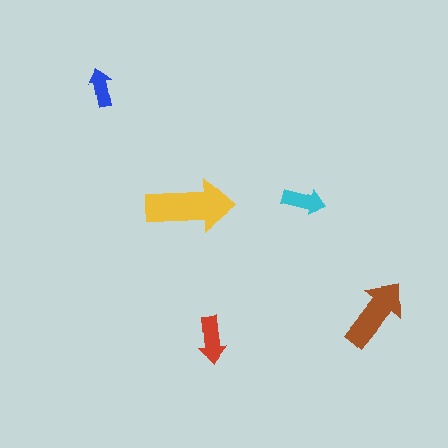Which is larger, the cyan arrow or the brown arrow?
The brown one.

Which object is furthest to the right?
The brown arrow is rightmost.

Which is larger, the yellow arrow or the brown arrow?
The yellow one.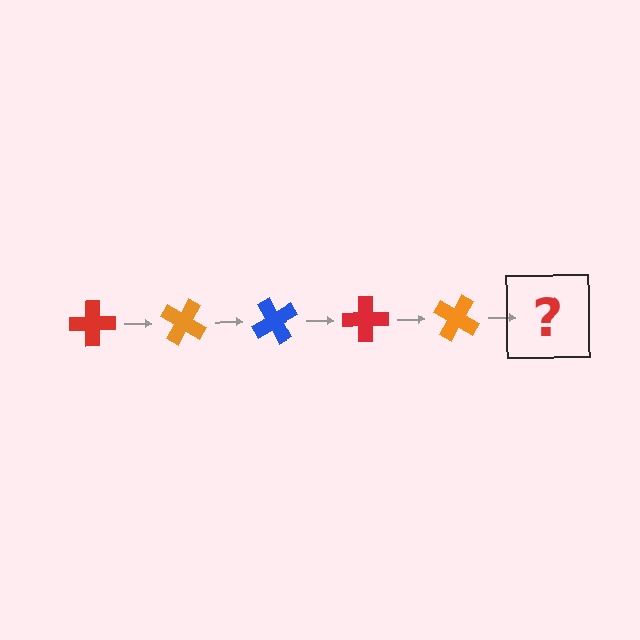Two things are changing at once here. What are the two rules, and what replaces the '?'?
The two rules are that it rotates 30 degrees each step and the color cycles through red, orange, and blue. The '?' should be a blue cross, rotated 150 degrees from the start.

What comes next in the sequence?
The next element should be a blue cross, rotated 150 degrees from the start.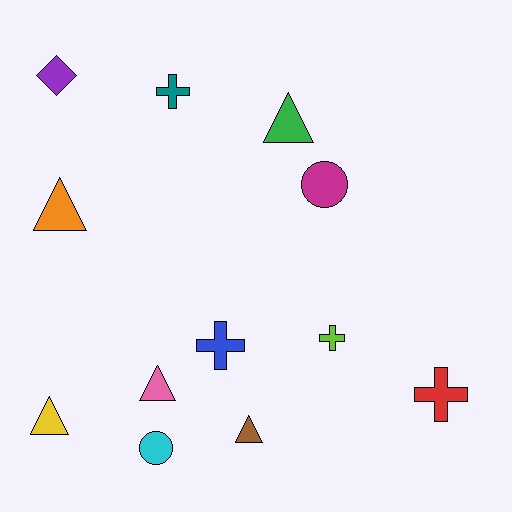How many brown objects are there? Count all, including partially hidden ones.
There is 1 brown object.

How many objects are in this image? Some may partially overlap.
There are 12 objects.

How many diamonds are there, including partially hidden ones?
There is 1 diamond.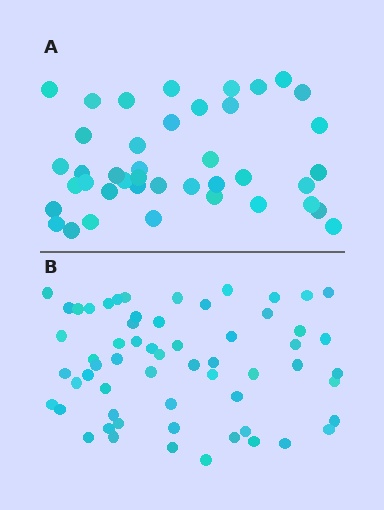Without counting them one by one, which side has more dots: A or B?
Region B (the bottom region) has more dots.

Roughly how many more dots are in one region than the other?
Region B has approximately 20 more dots than region A.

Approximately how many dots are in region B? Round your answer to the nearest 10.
About 60 dots.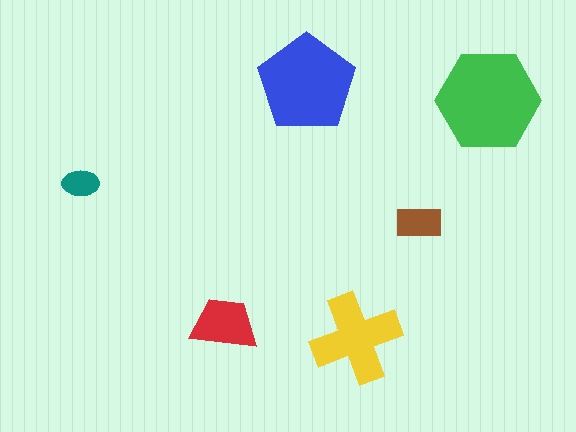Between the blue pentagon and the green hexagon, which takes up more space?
The green hexagon.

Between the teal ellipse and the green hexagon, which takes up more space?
The green hexagon.